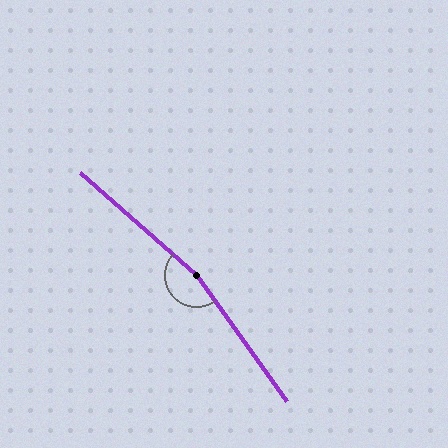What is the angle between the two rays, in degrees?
Approximately 167 degrees.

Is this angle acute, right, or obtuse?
It is obtuse.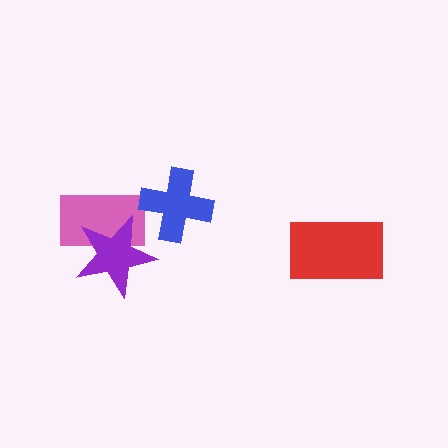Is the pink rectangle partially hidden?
Yes, it is partially covered by another shape.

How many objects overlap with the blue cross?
0 objects overlap with the blue cross.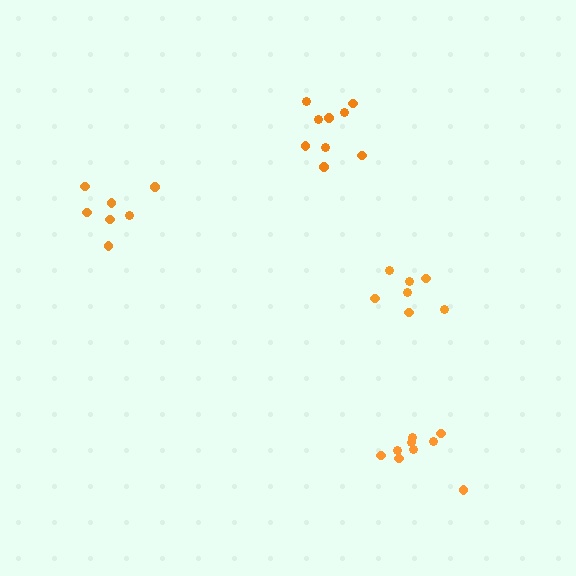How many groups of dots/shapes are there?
There are 4 groups.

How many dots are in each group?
Group 1: 7 dots, Group 2: 7 dots, Group 3: 9 dots, Group 4: 9 dots (32 total).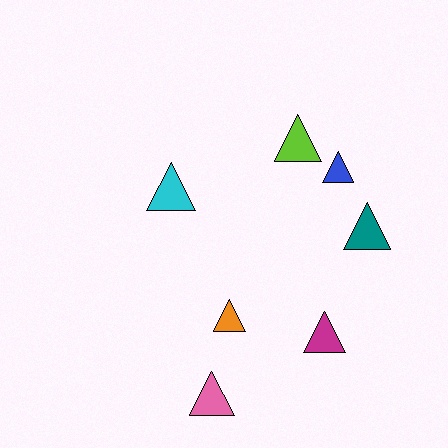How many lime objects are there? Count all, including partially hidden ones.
There is 1 lime object.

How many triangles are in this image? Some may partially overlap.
There are 7 triangles.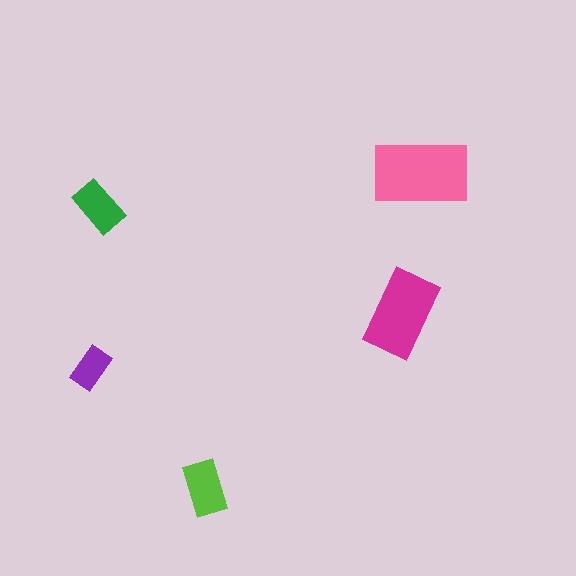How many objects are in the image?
There are 5 objects in the image.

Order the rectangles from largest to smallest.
the pink one, the magenta one, the lime one, the green one, the purple one.